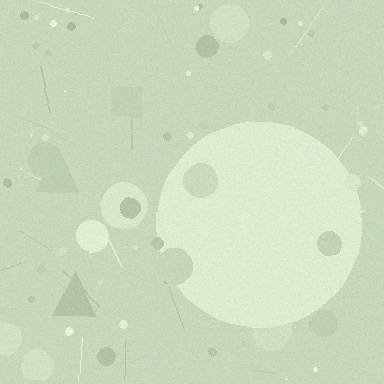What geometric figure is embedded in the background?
A circle is embedded in the background.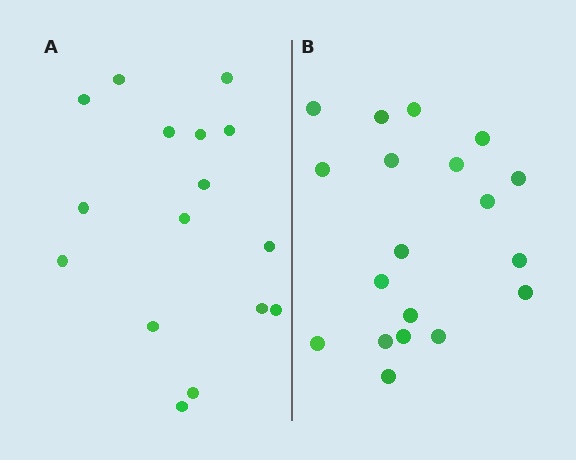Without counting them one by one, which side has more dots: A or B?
Region B (the right region) has more dots.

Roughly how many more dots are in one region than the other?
Region B has just a few more — roughly 2 or 3 more dots than region A.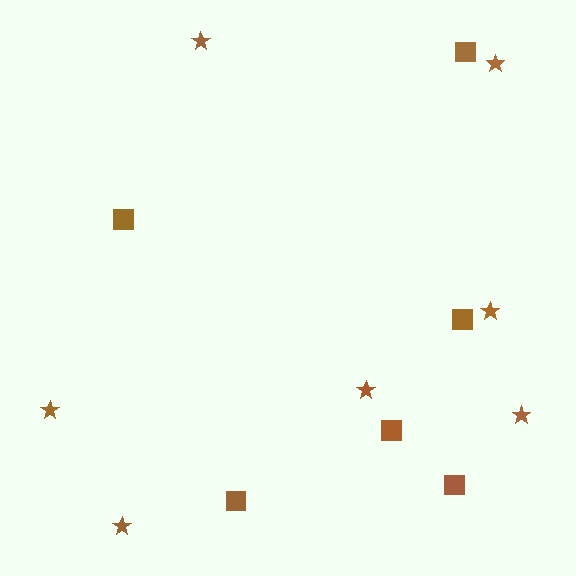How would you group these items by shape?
There are 2 groups: one group of stars (7) and one group of squares (6).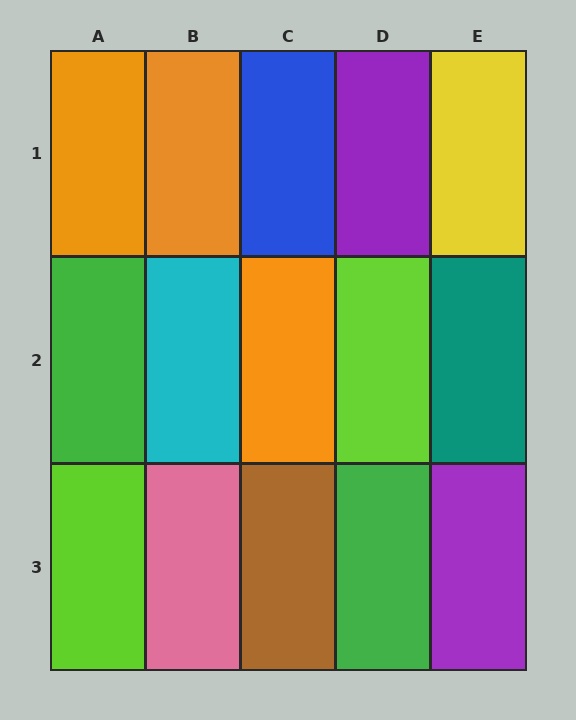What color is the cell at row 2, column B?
Cyan.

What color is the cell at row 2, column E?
Teal.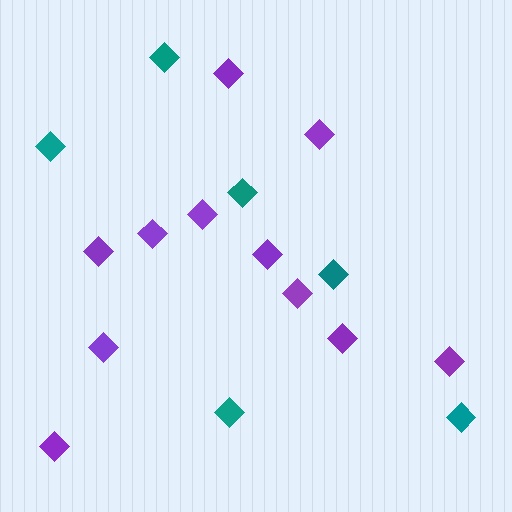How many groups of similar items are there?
There are 2 groups: one group of purple diamonds (11) and one group of teal diamonds (6).